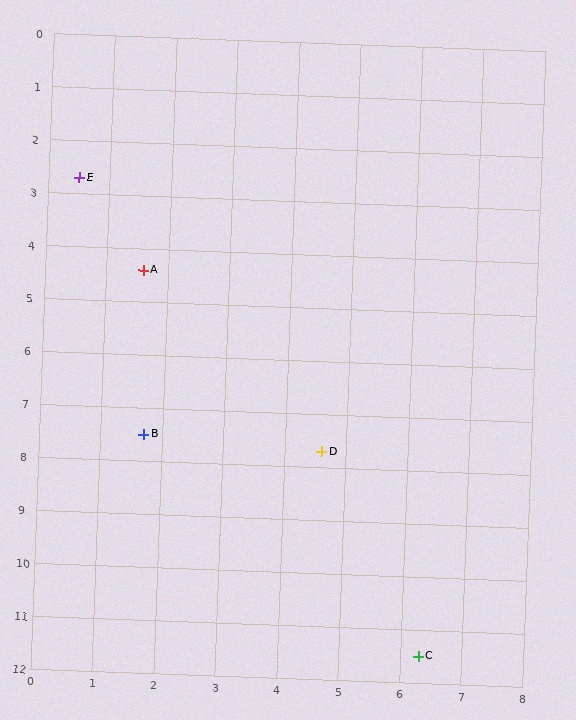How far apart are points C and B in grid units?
Points C and B are about 6.1 grid units apart.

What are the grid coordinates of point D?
Point D is at approximately (4.6, 7.7).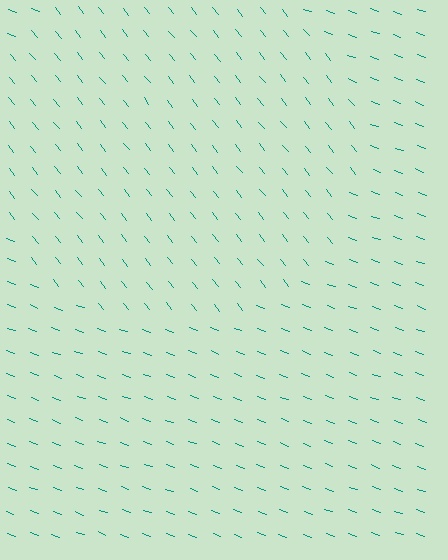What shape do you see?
I see a circle.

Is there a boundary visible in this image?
Yes, there is a texture boundary formed by a change in line orientation.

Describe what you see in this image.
The image is filled with small teal line segments. A circle region in the image has lines oriented differently from the surrounding lines, creating a visible texture boundary.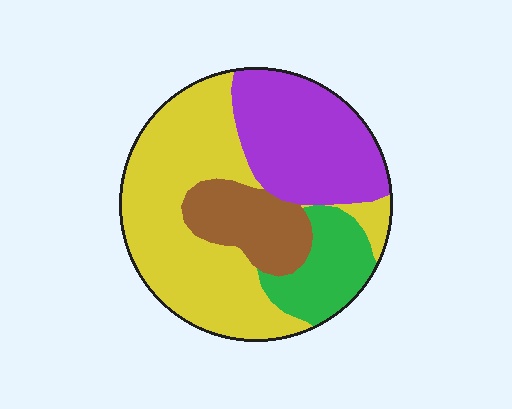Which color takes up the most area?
Yellow, at roughly 45%.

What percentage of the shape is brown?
Brown takes up less than a quarter of the shape.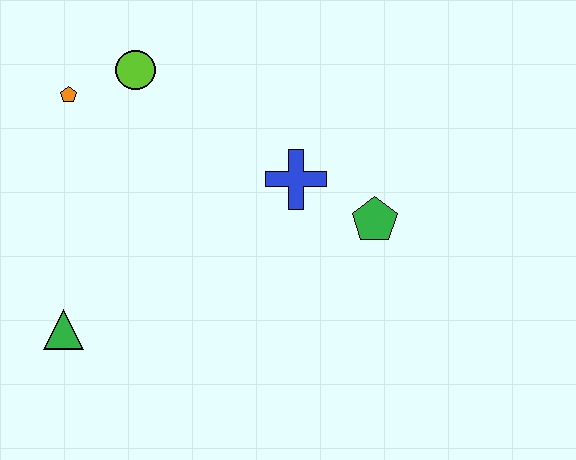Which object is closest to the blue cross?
The green pentagon is closest to the blue cross.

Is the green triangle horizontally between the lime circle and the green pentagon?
No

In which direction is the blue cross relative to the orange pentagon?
The blue cross is to the right of the orange pentagon.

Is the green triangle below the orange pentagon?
Yes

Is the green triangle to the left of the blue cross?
Yes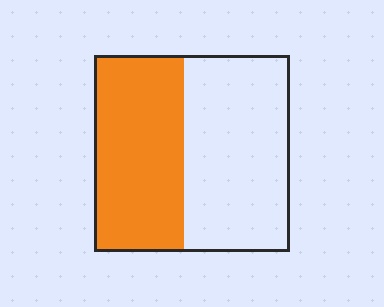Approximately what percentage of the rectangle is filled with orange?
Approximately 45%.